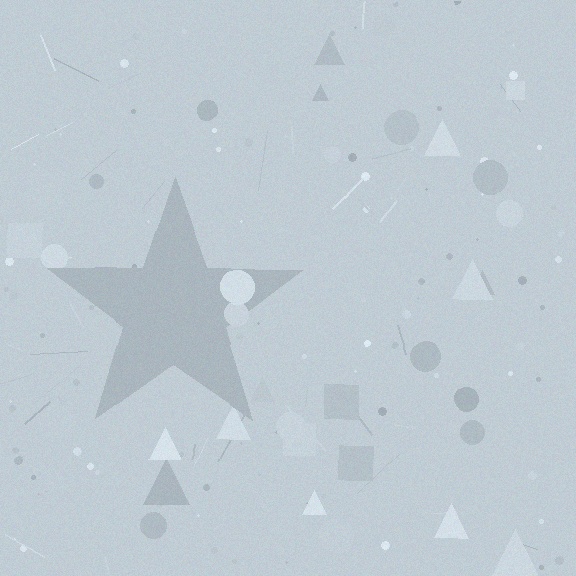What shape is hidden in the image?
A star is hidden in the image.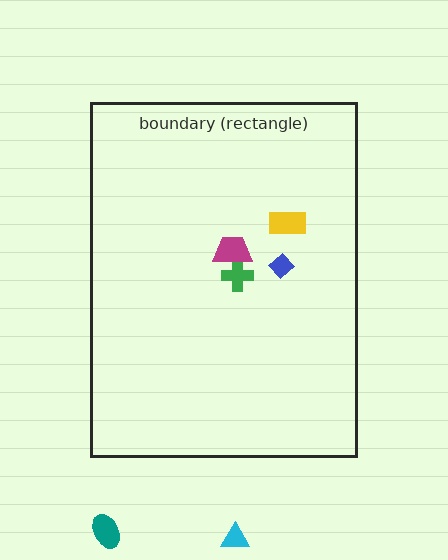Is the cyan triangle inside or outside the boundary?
Outside.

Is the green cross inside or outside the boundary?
Inside.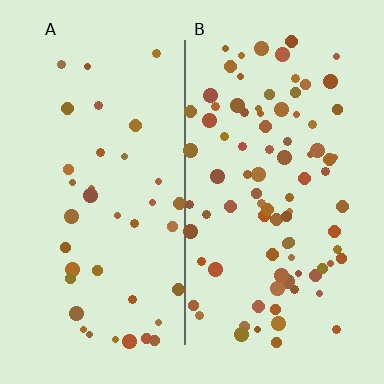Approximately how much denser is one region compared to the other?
Approximately 2.2× — region B over region A.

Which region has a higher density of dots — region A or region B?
B (the right).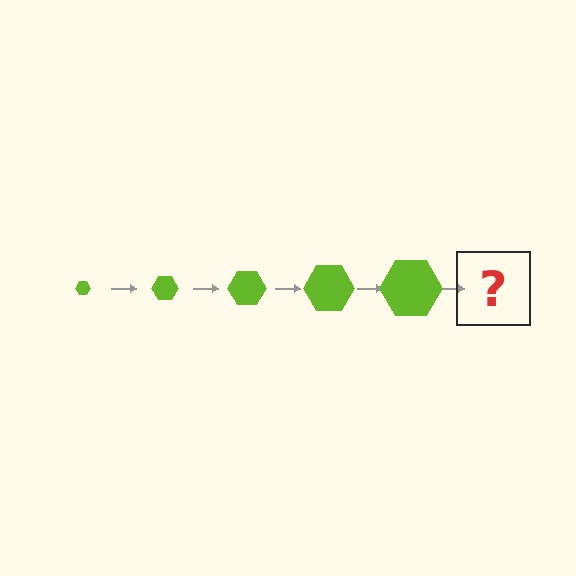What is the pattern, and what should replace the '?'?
The pattern is that the hexagon gets progressively larger each step. The '?' should be a lime hexagon, larger than the previous one.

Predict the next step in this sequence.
The next step is a lime hexagon, larger than the previous one.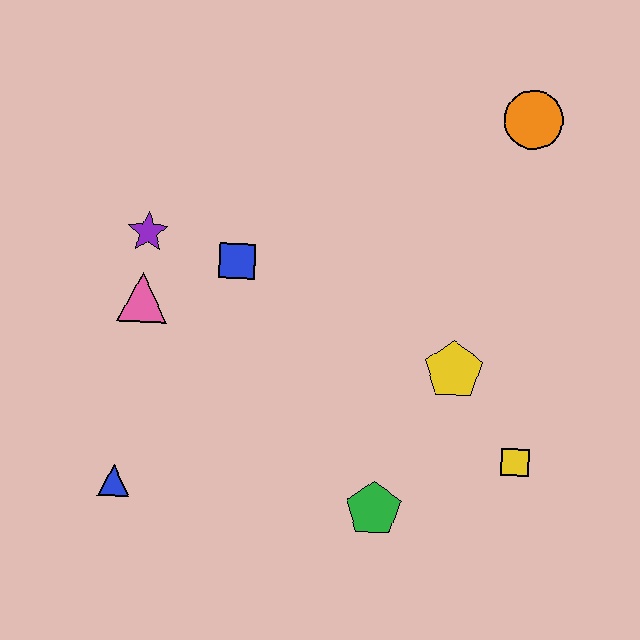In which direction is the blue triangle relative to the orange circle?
The blue triangle is to the left of the orange circle.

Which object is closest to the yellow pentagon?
The yellow square is closest to the yellow pentagon.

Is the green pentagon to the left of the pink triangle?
No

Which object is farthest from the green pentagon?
The orange circle is farthest from the green pentagon.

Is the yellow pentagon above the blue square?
No